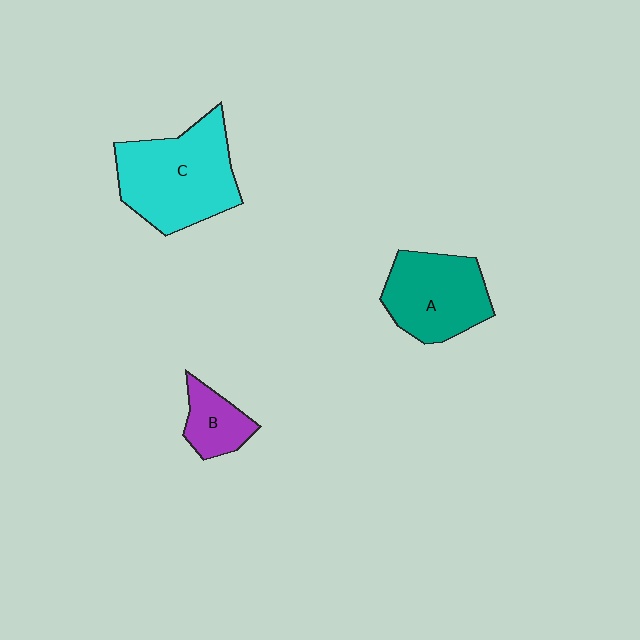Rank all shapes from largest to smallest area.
From largest to smallest: C (cyan), A (teal), B (purple).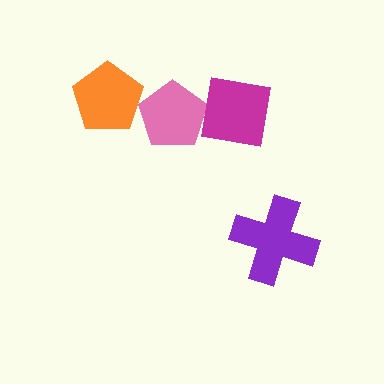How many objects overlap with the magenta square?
1 object overlaps with the magenta square.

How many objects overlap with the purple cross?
0 objects overlap with the purple cross.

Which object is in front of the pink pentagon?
The magenta square is in front of the pink pentagon.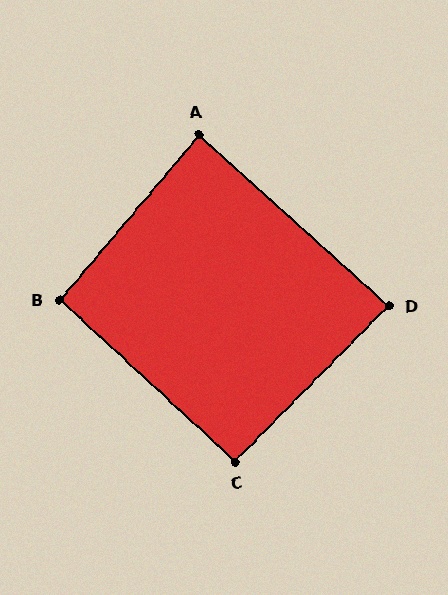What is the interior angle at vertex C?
Approximately 92 degrees (approximately right).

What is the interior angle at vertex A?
Approximately 88 degrees (approximately right).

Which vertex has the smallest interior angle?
D, at approximately 87 degrees.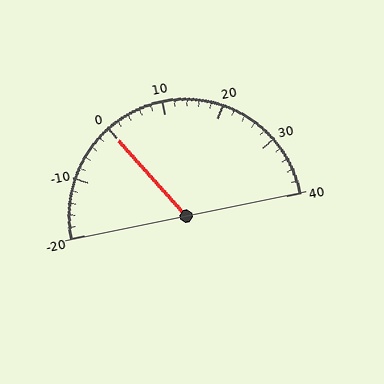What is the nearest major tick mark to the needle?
The nearest major tick mark is 0.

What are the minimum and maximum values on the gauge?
The gauge ranges from -20 to 40.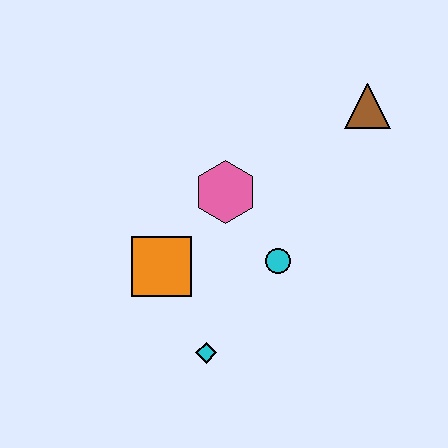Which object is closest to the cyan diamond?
The orange square is closest to the cyan diamond.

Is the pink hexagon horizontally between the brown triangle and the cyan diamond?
Yes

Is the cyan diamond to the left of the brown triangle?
Yes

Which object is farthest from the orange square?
The brown triangle is farthest from the orange square.